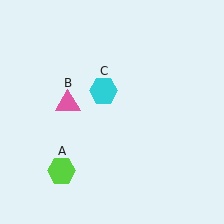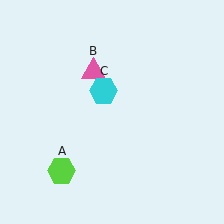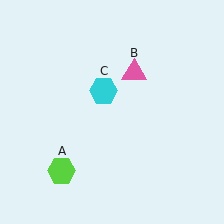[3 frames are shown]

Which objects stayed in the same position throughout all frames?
Lime hexagon (object A) and cyan hexagon (object C) remained stationary.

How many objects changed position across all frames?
1 object changed position: pink triangle (object B).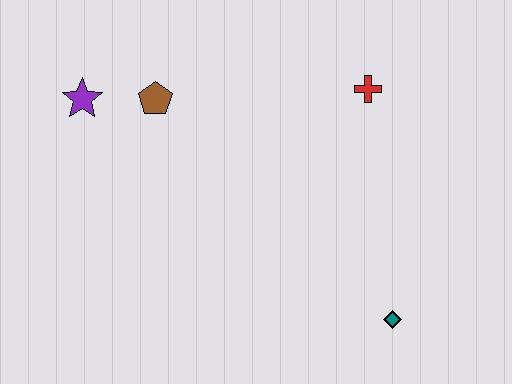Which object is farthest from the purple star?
The teal diamond is farthest from the purple star.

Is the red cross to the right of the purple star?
Yes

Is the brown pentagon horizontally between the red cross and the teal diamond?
No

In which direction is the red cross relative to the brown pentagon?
The red cross is to the right of the brown pentagon.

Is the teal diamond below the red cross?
Yes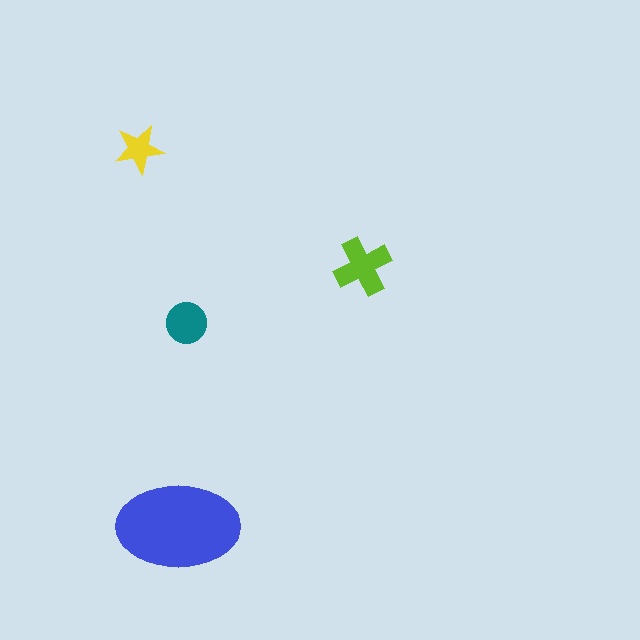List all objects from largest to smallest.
The blue ellipse, the lime cross, the teal circle, the yellow star.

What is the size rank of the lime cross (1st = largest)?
2nd.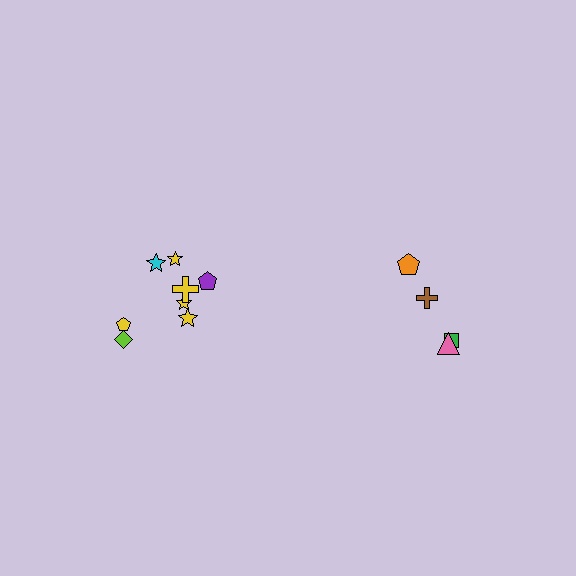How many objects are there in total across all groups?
There are 12 objects.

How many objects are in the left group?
There are 8 objects.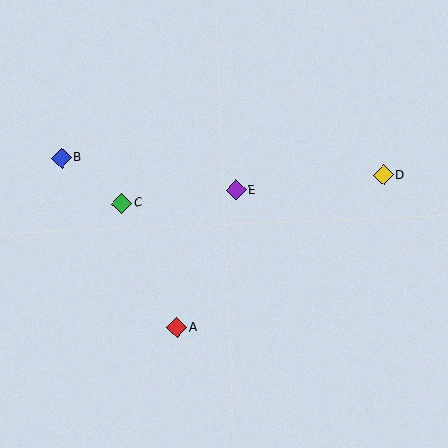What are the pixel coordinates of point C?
Point C is at (122, 204).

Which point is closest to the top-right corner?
Point D is closest to the top-right corner.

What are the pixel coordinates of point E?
Point E is at (236, 190).